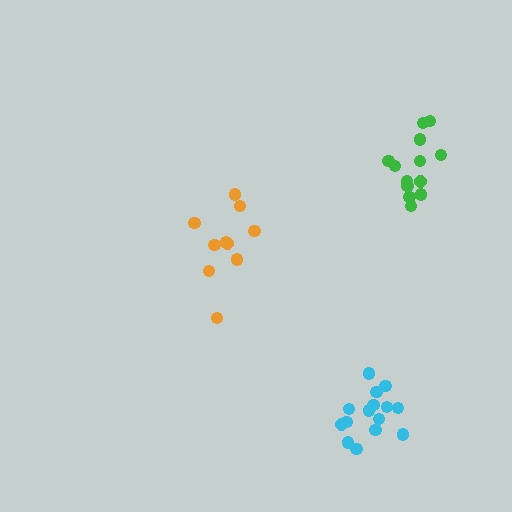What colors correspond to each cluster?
The clusters are colored: orange, green, cyan.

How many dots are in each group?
Group 1: 10 dots, Group 2: 13 dots, Group 3: 15 dots (38 total).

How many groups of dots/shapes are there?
There are 3 groups.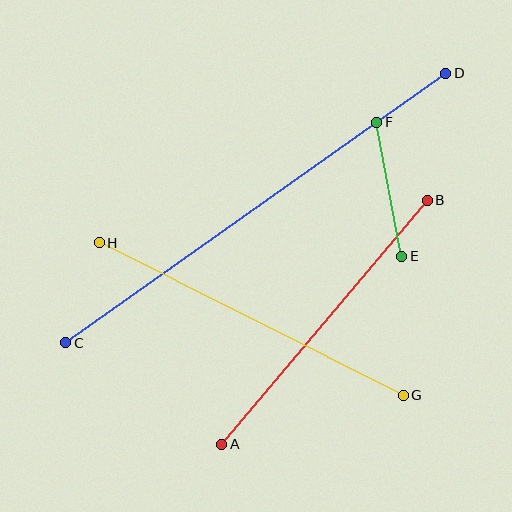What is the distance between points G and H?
The distance is approximately 340 pixels.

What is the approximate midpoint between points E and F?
The midpoint is at approximately (389, 189) pixels.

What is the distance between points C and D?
The distance is approximately 466 pixels.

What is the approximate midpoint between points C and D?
The midpoint is at approximately (256, 208) pixels.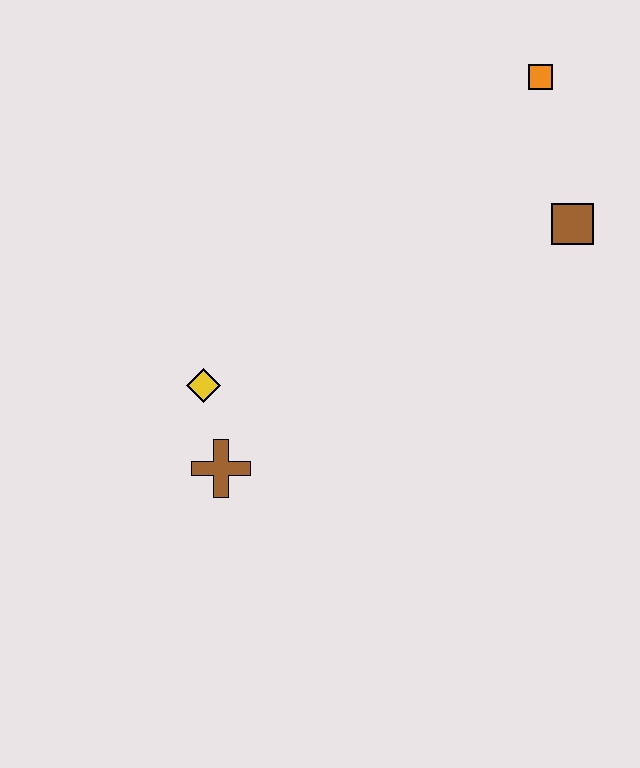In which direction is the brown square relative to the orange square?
The brown square is below the orange square.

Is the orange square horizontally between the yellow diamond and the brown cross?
No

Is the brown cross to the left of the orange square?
Yes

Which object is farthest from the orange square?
The brown cross is farthest from the orange square.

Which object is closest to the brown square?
The orange square is closest to the brown square.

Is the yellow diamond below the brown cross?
No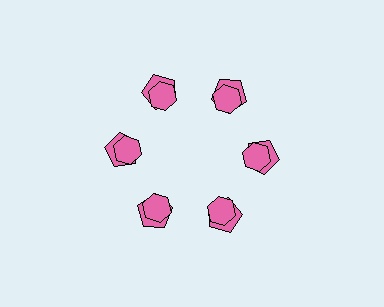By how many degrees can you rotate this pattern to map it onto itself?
The pattern maps onto itself every 60 degrees of rotation.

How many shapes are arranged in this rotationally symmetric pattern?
There are 12 shapes, arranged in 6 groups of 2.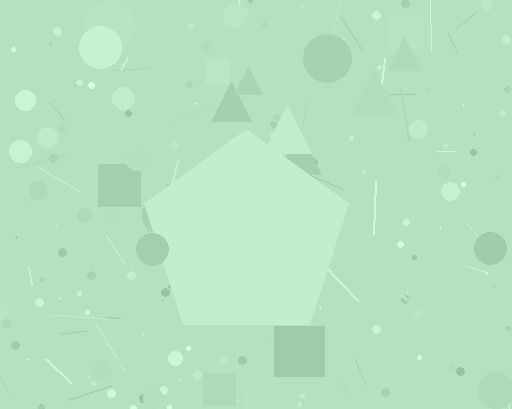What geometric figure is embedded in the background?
A pentagon is embedded in the background.